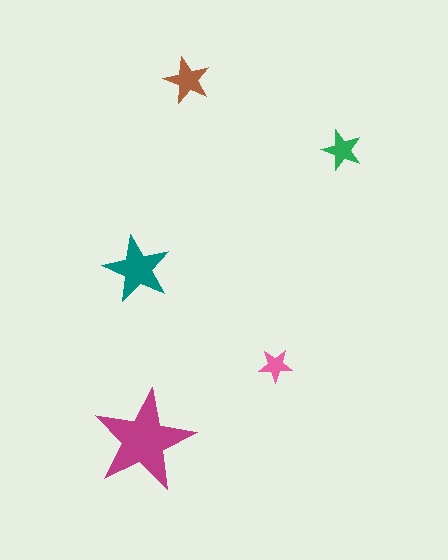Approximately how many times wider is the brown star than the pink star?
About 1.5 times wider.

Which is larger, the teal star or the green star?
The teal one.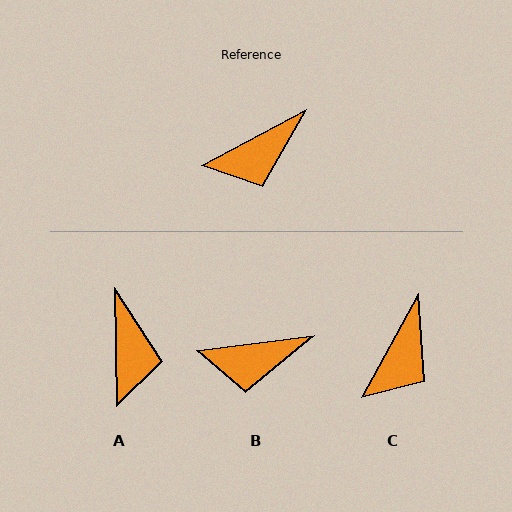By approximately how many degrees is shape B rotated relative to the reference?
Approximately 21 degrees clockwise.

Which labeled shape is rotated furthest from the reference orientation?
A, about 63 degrees away.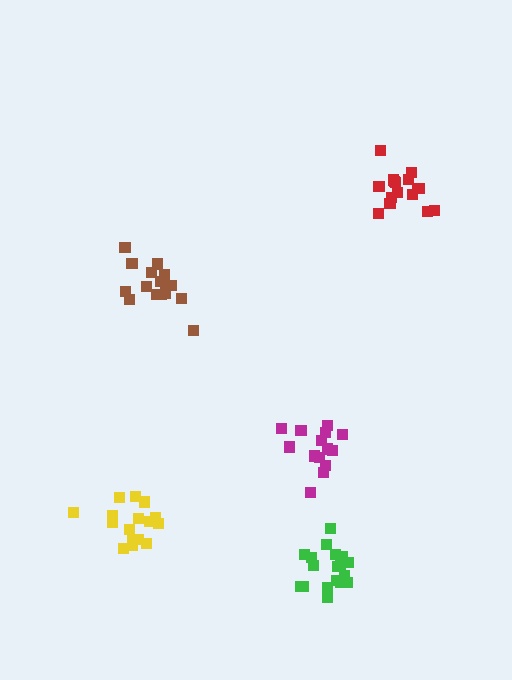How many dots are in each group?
Group 1: 17 dots, Group 2: 15 dots, Group 3: 18 dots, Group 4: 16 dots, Group 5: 16 dots (82 total).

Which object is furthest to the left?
The yellow cluster is leftmost.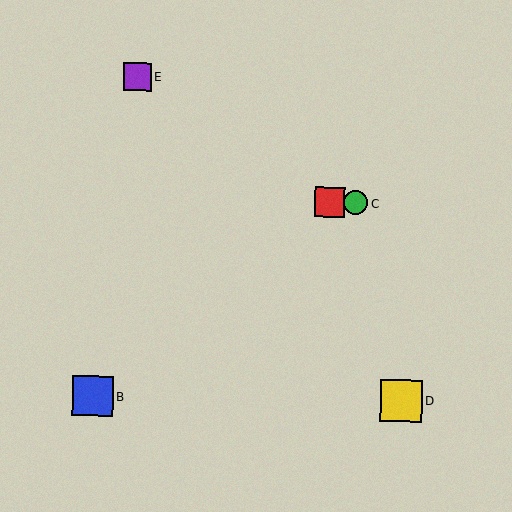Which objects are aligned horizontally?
Objects A, C are aligned horizontally.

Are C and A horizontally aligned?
Yes, both are at y≈203.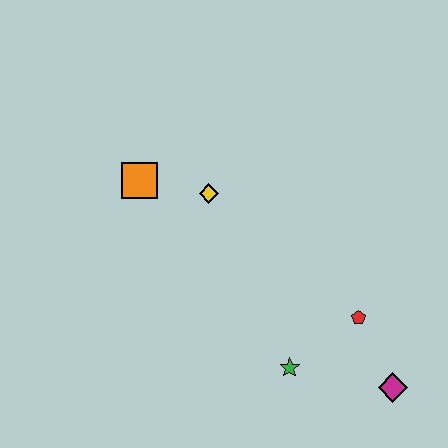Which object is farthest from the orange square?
The magenta diamond is farthest from the orange square.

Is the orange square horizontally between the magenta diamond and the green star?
No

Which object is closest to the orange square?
The yellow diamond is closest to the orange square.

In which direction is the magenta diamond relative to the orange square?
The magenta diamond is to the right of the orange square.